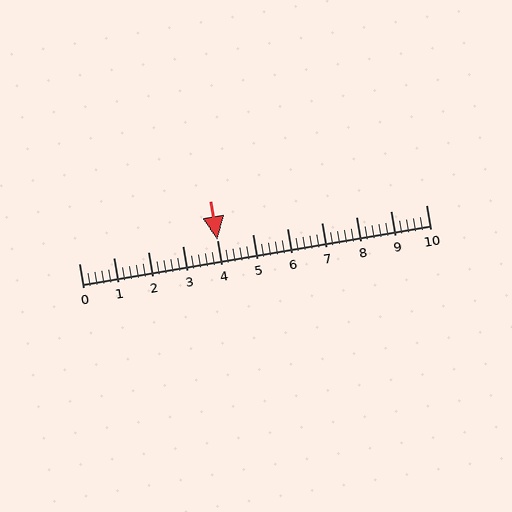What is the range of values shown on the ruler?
The ruler shows values from 0 to 10.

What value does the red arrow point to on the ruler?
The red arrow points to approximately 4.0.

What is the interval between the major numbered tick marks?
The major tick marks are spaced 1 units apart.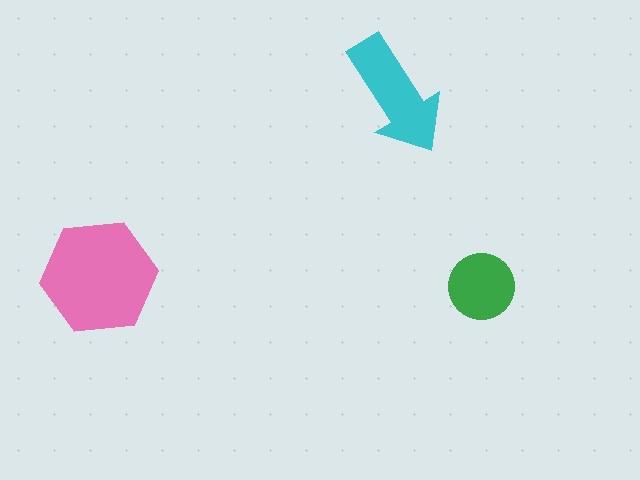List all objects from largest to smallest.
The pink hexagon, the cyan arrow, the green circle.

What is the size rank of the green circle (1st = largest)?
3rd.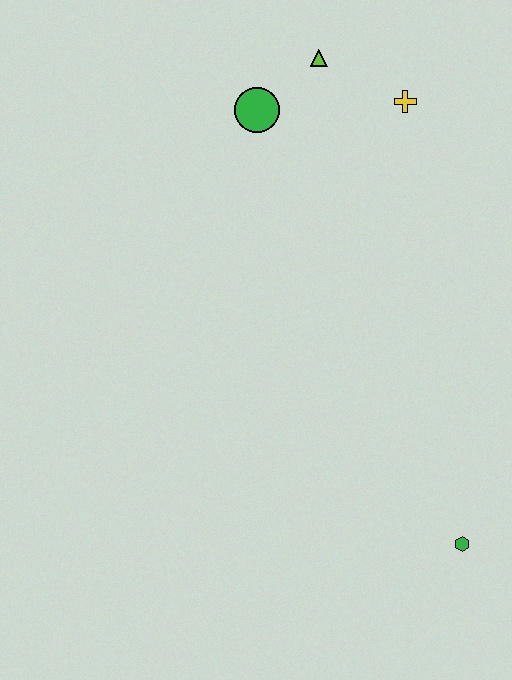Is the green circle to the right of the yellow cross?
No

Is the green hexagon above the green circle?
No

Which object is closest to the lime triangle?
The green circle is closest to the lime triangle.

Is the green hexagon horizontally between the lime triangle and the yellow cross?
No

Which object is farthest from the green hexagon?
The lime triangle is farthest from the green hexagon.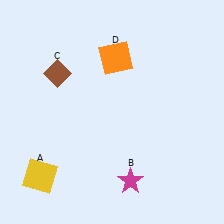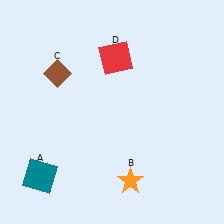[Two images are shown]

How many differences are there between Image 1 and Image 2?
There are 3 differences between the two images.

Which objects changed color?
A changed from yellow to teal. B changed from magenta to orange. D changed from orange to red.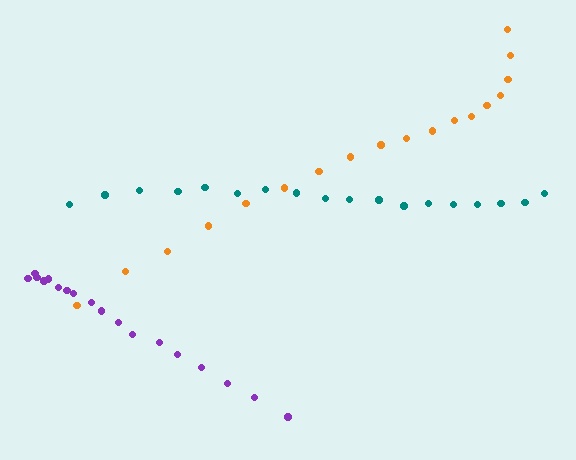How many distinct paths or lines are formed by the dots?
There are 3 distinct paths.